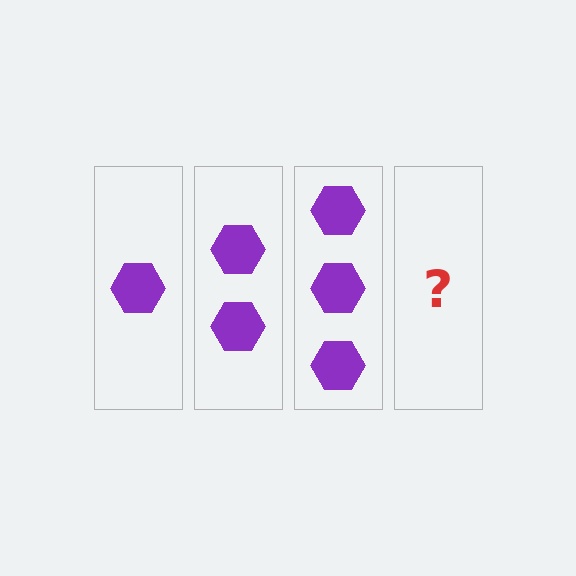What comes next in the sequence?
The next element should be 4 hexagons.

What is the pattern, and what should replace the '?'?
The pattern is that each step adds one more hexagon. The '?' should be 4 hexagons.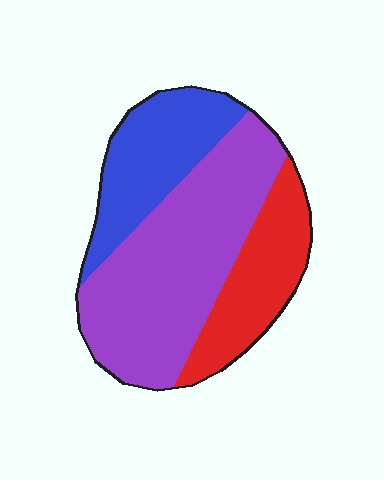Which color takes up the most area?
Purple, at roughly 50%.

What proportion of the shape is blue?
Blue takes up about one quarter (1/4) of the shape.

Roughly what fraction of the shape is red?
Red takes up less than a quarter of the shape.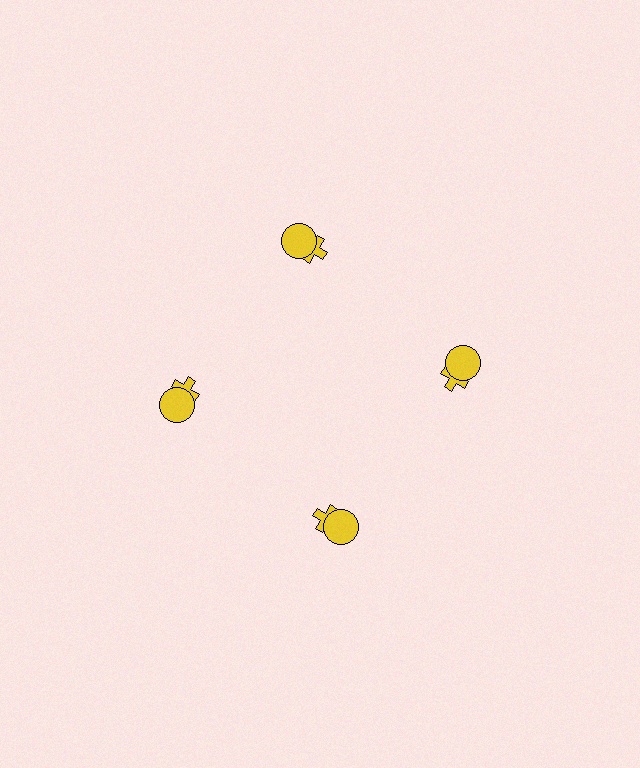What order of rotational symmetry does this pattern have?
This pattern has 4-fold rotational symmetry.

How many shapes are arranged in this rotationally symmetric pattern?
There are 8 shapes, arranged in 4 groups of 2.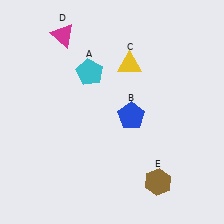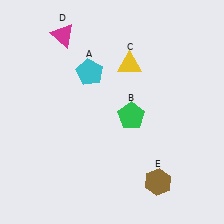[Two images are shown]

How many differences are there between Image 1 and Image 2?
There is 1 difference between the two images.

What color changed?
The pentagon (B) changed from blue in Image 1 to green in Image 2.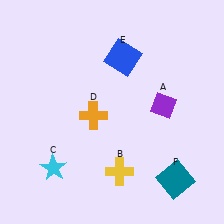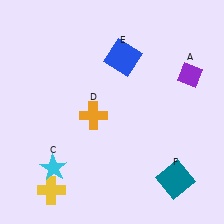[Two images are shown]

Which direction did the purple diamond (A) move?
The purple diamond (A) moved up.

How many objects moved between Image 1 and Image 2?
2 objects moved between the two images.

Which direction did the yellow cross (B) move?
The yellow cross (B) moved left.